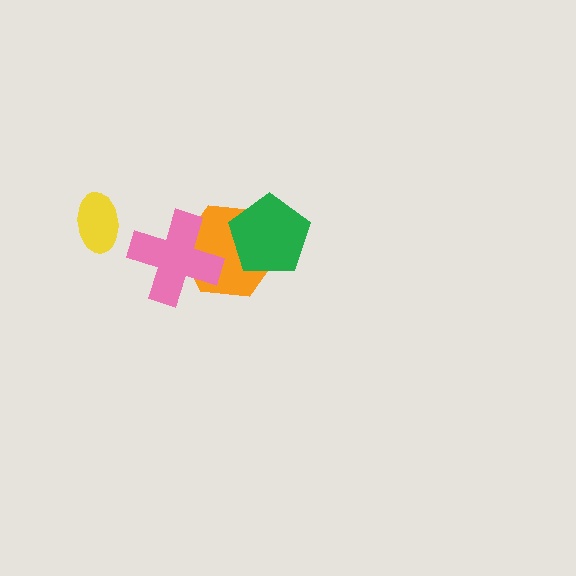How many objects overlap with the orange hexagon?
2 objects overlap with the orange hexagon.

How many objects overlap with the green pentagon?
1 object overlaps with the green pentagon.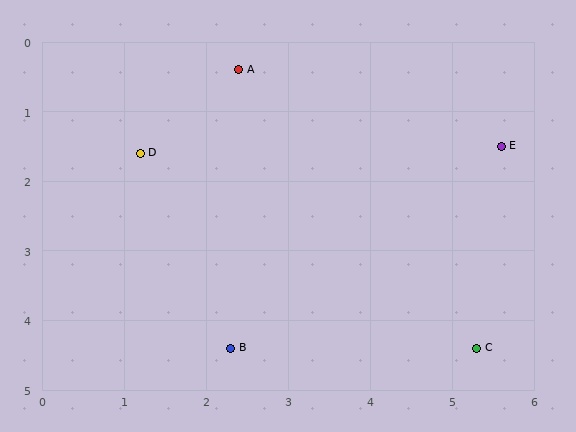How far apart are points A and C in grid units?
Points A and C are about 4.9 grid units apart.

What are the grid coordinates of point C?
Point C is at approximately (5.3, 4.4).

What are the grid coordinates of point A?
Point A is at approximately (2.4, 0.4).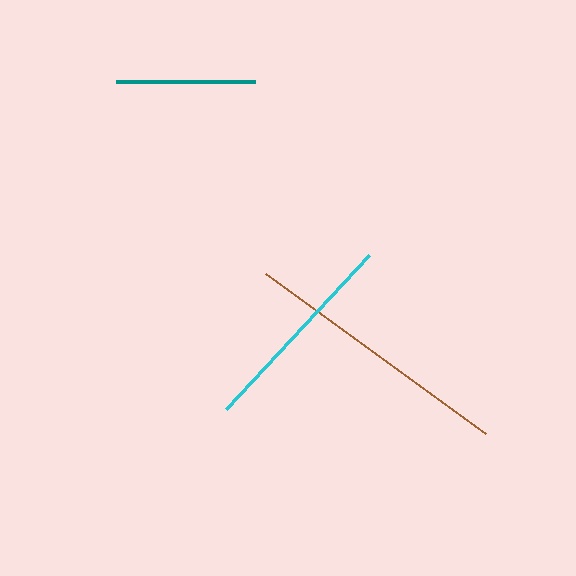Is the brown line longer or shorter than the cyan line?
The brown line is longer than the cyan line.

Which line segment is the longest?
The brown line is the longest at approximately 273 pixels.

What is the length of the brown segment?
The brown segment is approximately 273 pixels long.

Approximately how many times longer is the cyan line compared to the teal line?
The cyan line is approximately 1.5 times the length of the teal line.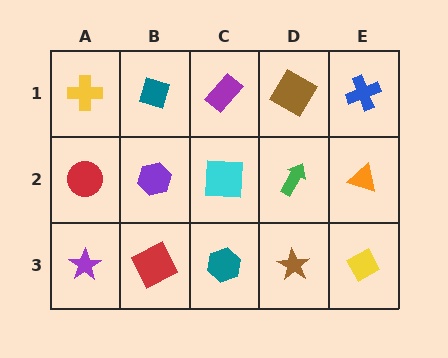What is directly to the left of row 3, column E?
A brown star.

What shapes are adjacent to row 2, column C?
A purple rectangle (row 1, column C), a teal hexagon (row 3, column C), a purple hexagon (row 2, column B), a green arrow (row 2, column D).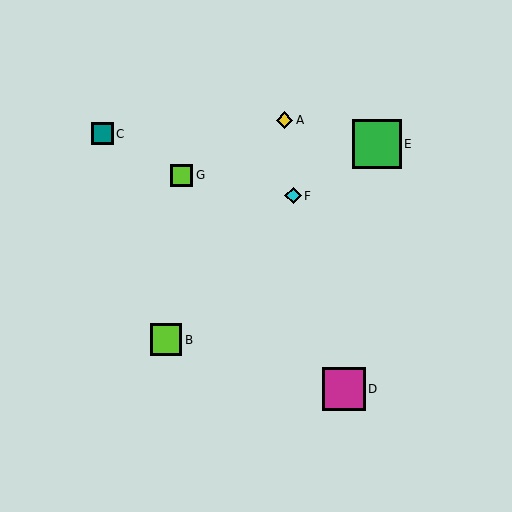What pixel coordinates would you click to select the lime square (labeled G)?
Click at (182, 175) to select the lime square G.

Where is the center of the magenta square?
The center of the magenta square is at (344, 389).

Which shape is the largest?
The green square (labeled E) is the largest.